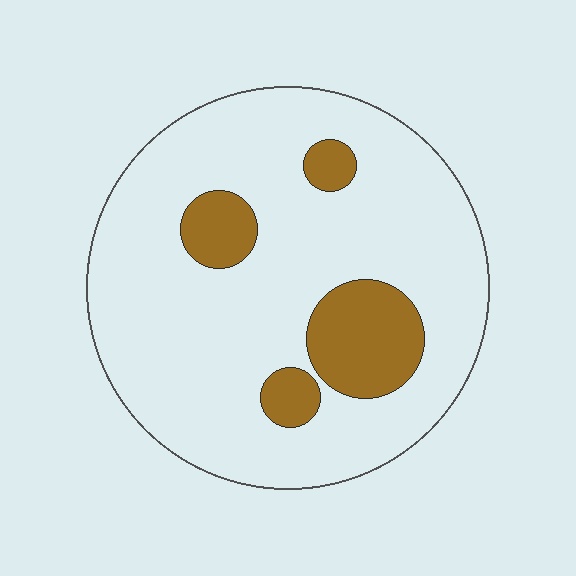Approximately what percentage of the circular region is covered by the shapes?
Approximately 15%.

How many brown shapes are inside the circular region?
4.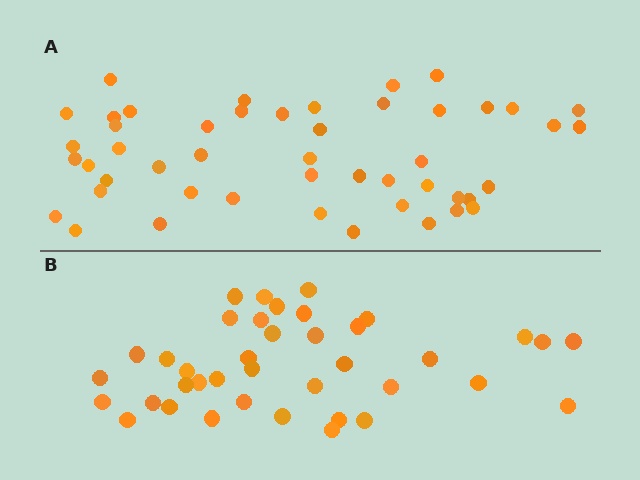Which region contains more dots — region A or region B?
Region A (the top region) has more dots.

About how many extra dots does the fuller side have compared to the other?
Region A has roughly 8 or so more dots than region B.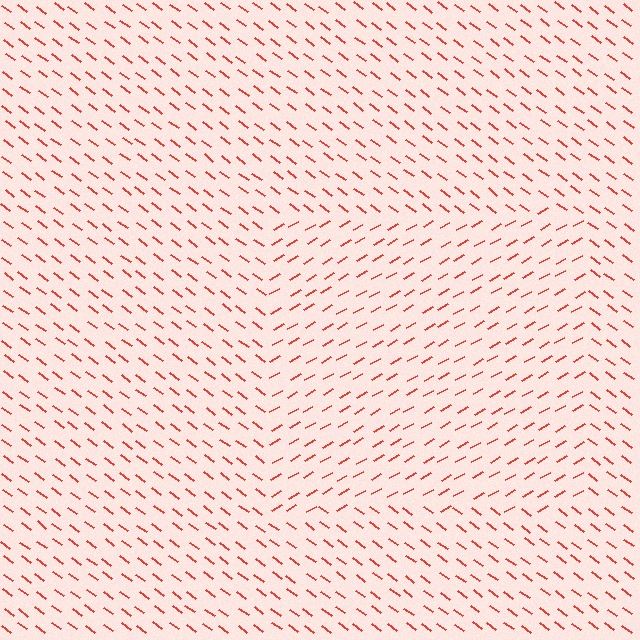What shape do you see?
I see a rectangle.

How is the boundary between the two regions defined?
The boundary is defined purely by a change in line orientation (approximately 66 degrees difference). All lines are the same color and thickness.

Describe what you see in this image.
The image is filled with small red line segments. A rectangle region in the image has lines oriented differently from the surrounding lines, creating a visible texture boundary.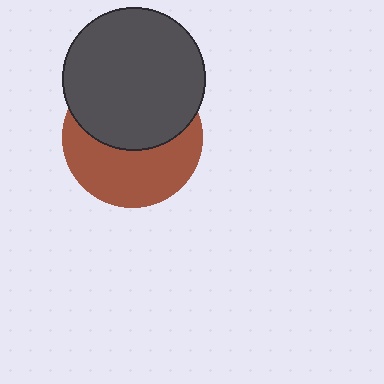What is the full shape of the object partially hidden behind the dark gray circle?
The partially hidden object is a brown circle.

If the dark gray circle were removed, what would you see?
You would see the complete brown circle.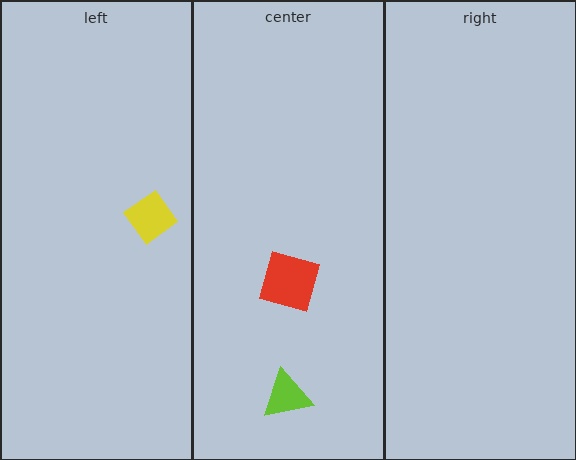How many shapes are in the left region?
1.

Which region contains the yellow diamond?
The left region.